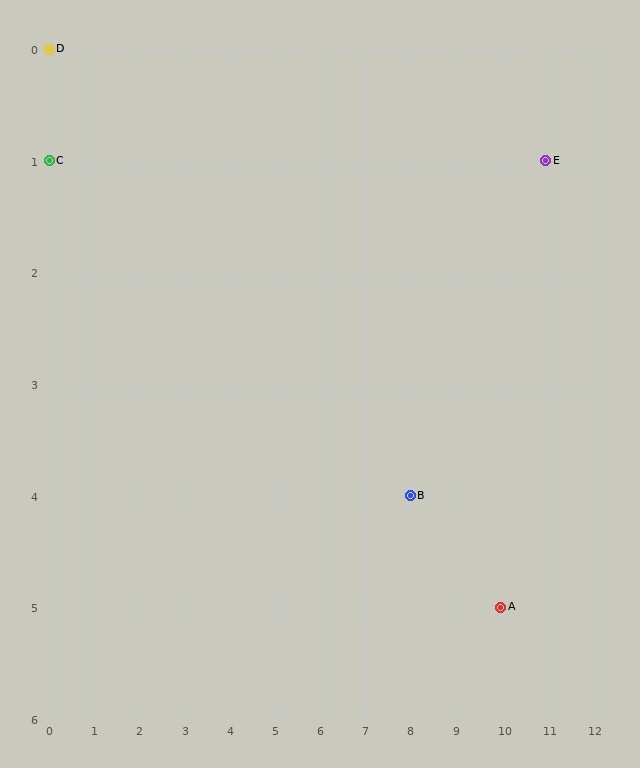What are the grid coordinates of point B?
Point B is at grid coordinates (8, 4).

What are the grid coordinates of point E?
Point E is at grid coordinates (11, 1).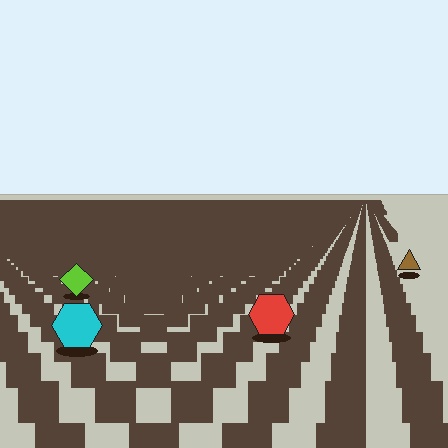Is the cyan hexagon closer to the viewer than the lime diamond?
Yes. The cyan hexagon is closer — you can tell from the texture gradient: the ground texture is coarser near it.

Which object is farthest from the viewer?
The brown triangle is farthest from the viewer. It appears smaller and the ground texture around it is denser.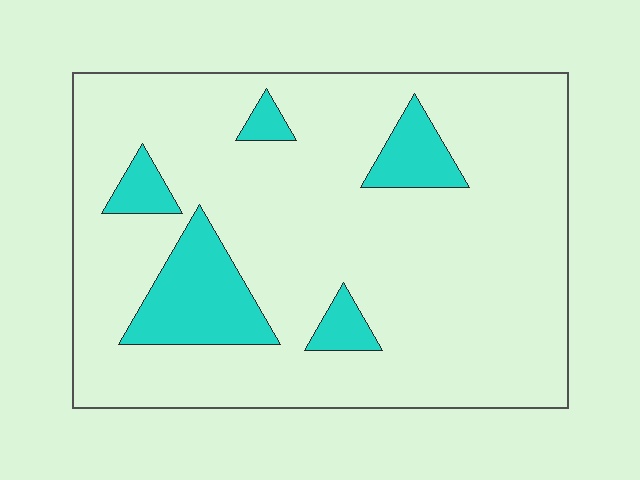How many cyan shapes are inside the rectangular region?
5.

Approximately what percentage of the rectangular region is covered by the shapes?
Approximately 15%.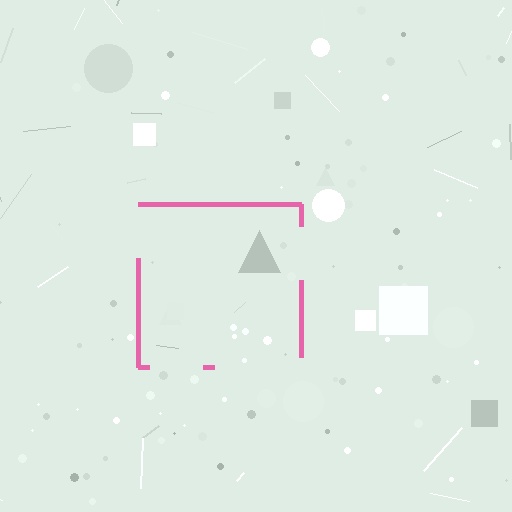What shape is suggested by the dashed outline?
The dashed outline suggests a square.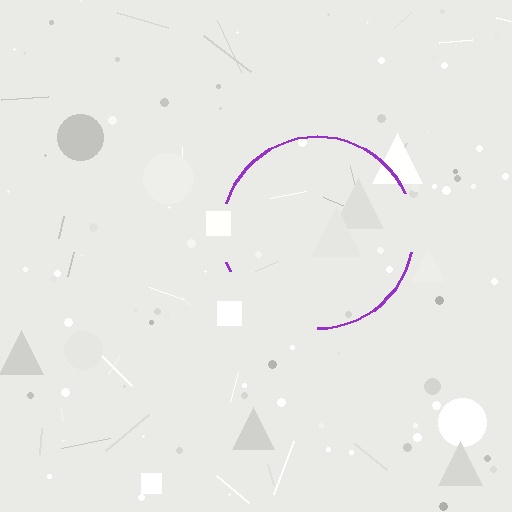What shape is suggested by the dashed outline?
The dashed outline suggests a circle.